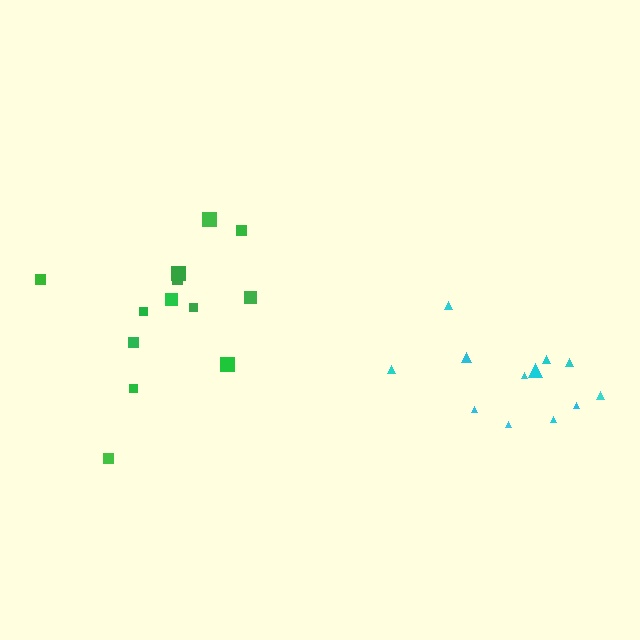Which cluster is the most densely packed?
Cyan.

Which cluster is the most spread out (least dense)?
Green.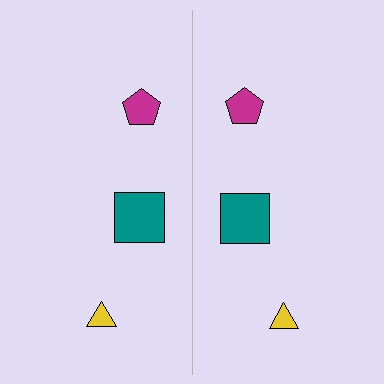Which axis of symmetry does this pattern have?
The pattern has a vertical axis of symmetry running through the center of the image.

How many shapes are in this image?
There are 6 shapes in this image.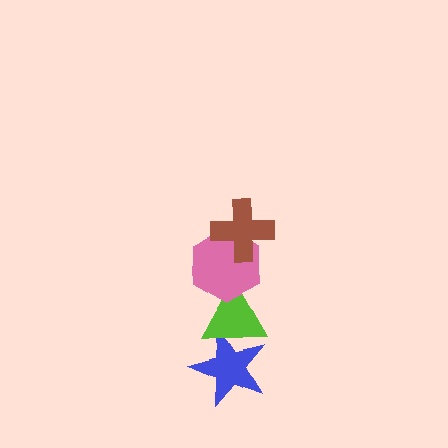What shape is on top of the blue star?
The lime triangle is on top of the blue star.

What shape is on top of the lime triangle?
The pink hexagon is on top of the lime triangle.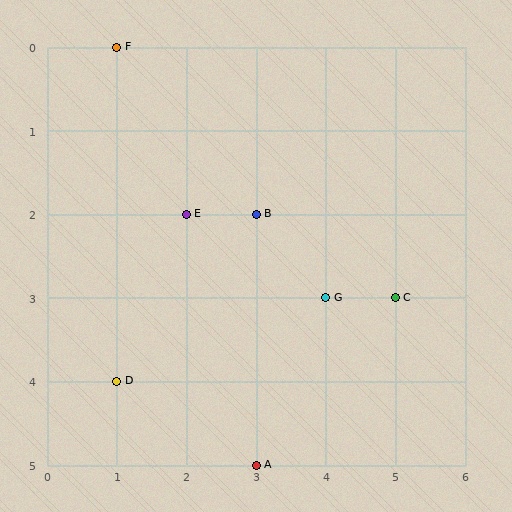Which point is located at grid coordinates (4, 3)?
Point G is at (4, 3).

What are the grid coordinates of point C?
Point C is at grid coordinates (5, 3).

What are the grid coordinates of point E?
Point E is at grid coordinates (2, 2).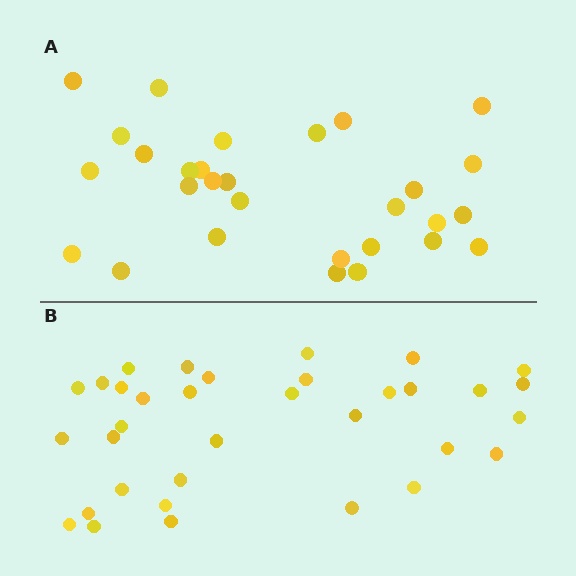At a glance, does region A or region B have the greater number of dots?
Region B (the bottom region) has more dots.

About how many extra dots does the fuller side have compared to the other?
Region B has about 5 more dots than region A.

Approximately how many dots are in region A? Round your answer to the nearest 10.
About 30 dots. (The exact count is 29, which rounds to 30.)